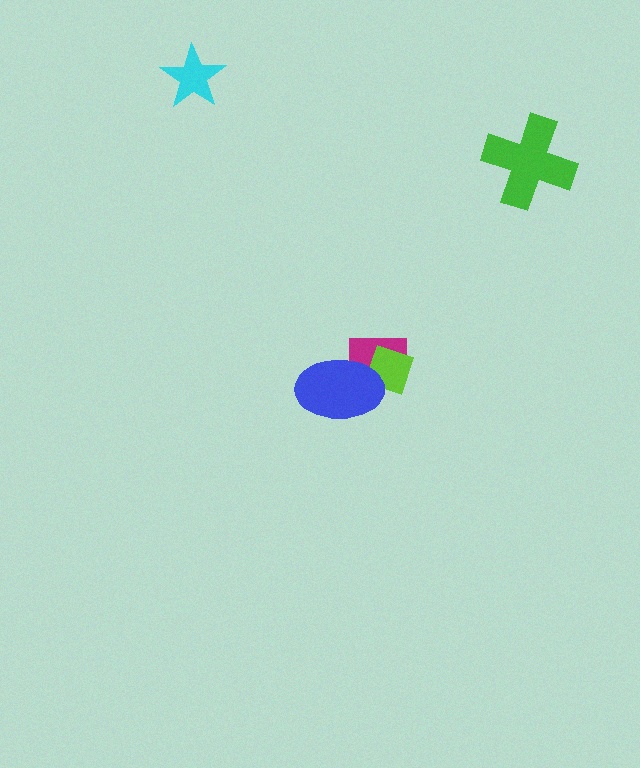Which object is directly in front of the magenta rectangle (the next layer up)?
The lime diamond is directly in front of the magenta rectangle.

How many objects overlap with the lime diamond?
2 objects overlap with the lime diamond.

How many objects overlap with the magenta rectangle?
2 objects overlap with the magenta rectangle.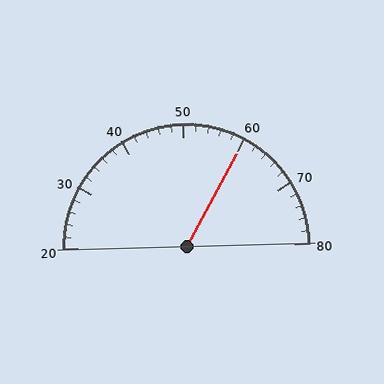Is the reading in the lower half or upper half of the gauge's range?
The reading is in the upper half of the range (20 to 80).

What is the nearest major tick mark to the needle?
The nearest major tick mark is 60.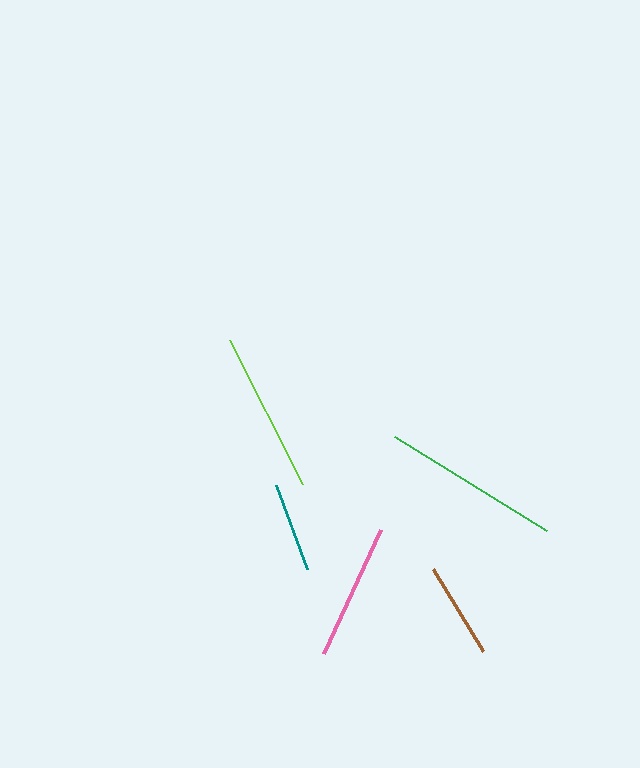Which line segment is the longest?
The green line is the longest at approximately 178 pixels.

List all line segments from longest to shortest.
From longest to shortest: green, lime, pink, brown, teal.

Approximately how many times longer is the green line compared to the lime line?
The green line is approximately 1.1 times the length of the lime line.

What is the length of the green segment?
The green segment is approximately 178 pixels long.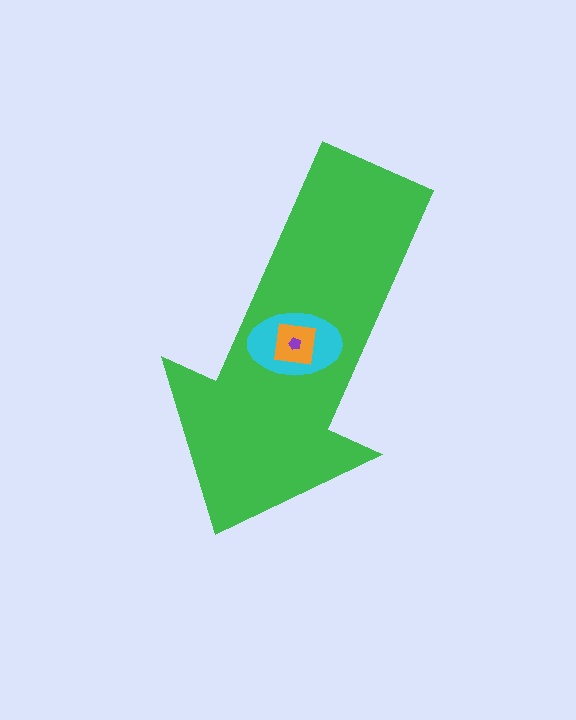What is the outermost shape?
The green arrow.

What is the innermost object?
The purple pentagon.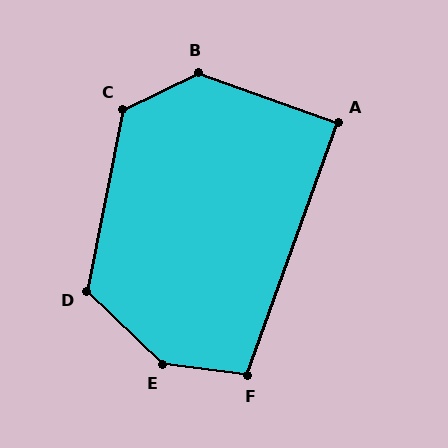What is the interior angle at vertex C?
Approximately 127 degrees (obtuse).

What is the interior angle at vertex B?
Approximately 135 degrees (obtuse).